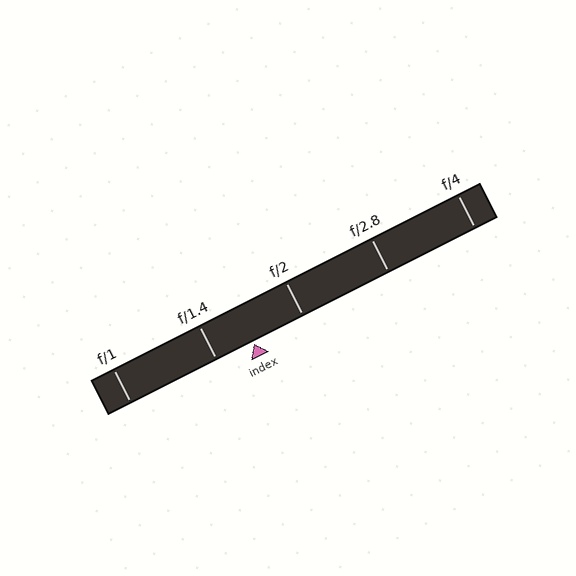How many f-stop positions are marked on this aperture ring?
There are 5 f-stop positions marked.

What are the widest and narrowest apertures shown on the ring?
The widest aperture shown is f/1 and the narrowest is f/4.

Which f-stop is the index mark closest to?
The index mark is closest to f/1.4.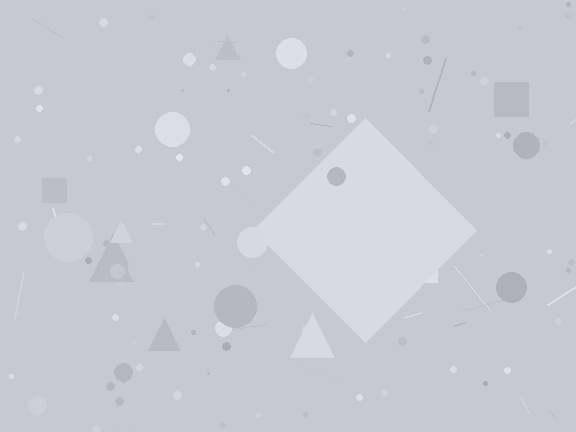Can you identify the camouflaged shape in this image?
The camouflaged shape is a diamond.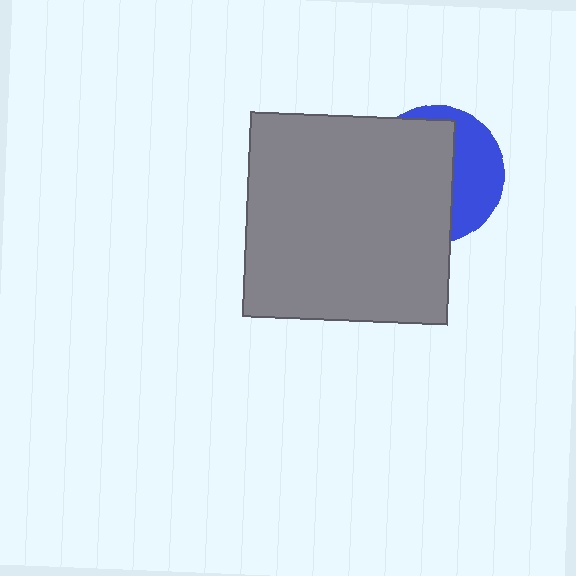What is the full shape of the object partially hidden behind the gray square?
The partially hidden object is a blue circle.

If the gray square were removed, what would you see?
You would see the complete blue circle.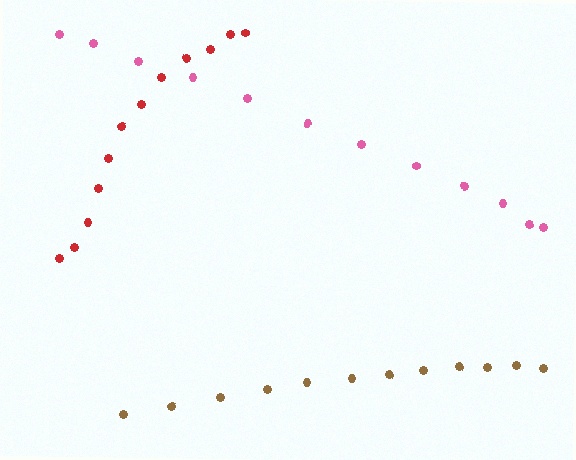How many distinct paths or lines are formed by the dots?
There are 3 distinct paths.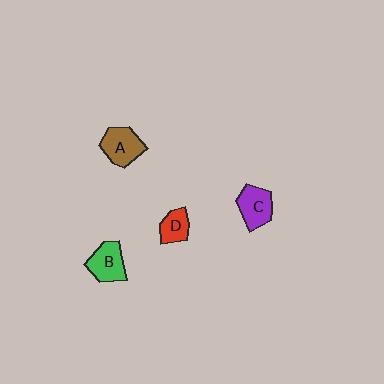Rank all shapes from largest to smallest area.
From largest to smallest: A (brown), B (green), C (purple), D (red).